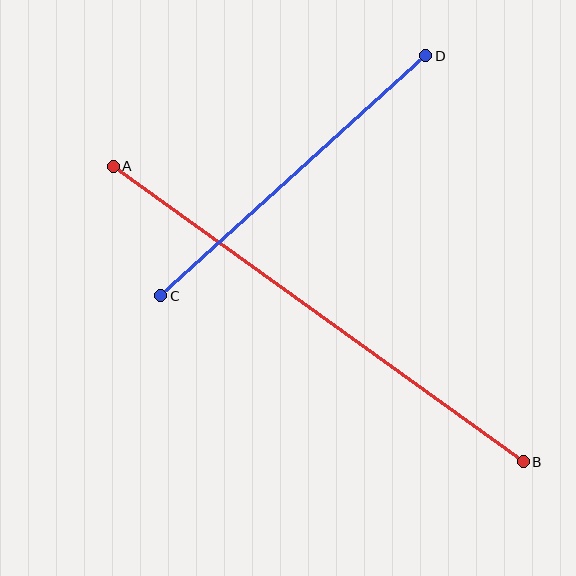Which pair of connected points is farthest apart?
Points A and B are farthest apart.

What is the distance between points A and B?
The distance is approximately 506 pixels.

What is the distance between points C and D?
The distance is approximately 358 pixels.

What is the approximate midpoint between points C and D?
The midpoint is at approximately (293, 176) pixels.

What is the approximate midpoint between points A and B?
The midpoint is at approximately (318, 314) pixels.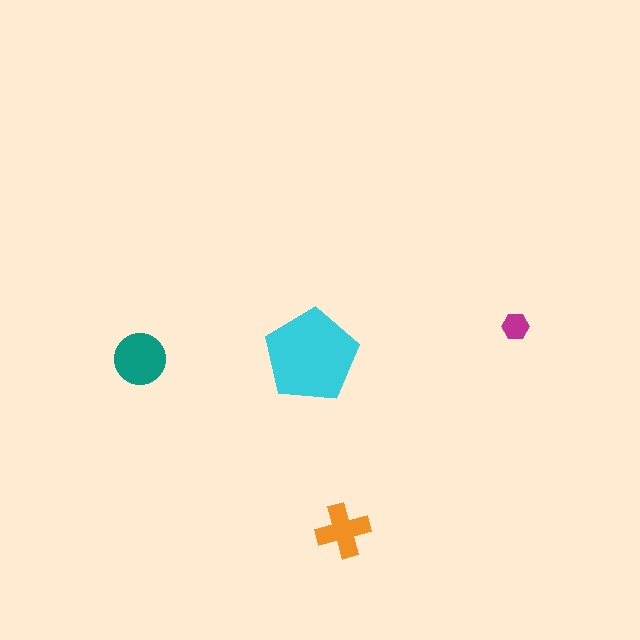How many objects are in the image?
There are 4 objects in the image.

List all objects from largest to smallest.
The cyan pentagon, the teal circle, the orange cross, the magenta hexagon.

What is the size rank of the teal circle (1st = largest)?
2nd.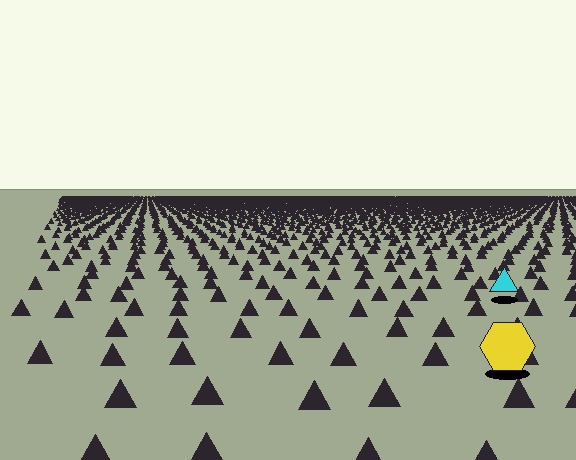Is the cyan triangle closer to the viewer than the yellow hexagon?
No. The yellow hexagon is closer — you can tell from the texture gradient: the ground texture is coarser near it.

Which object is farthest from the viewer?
The cyan triangle is farthest from the viewer. It appears smaller and the ground texture around it is denser.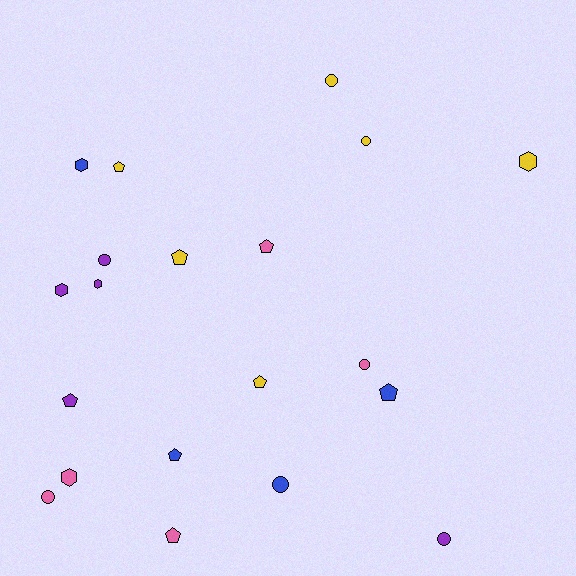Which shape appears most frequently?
Pentagon, with 8 objects.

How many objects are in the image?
There are 20 objects.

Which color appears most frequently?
Yellow, with 6 objects.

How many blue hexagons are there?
There is 1 blue hexagon.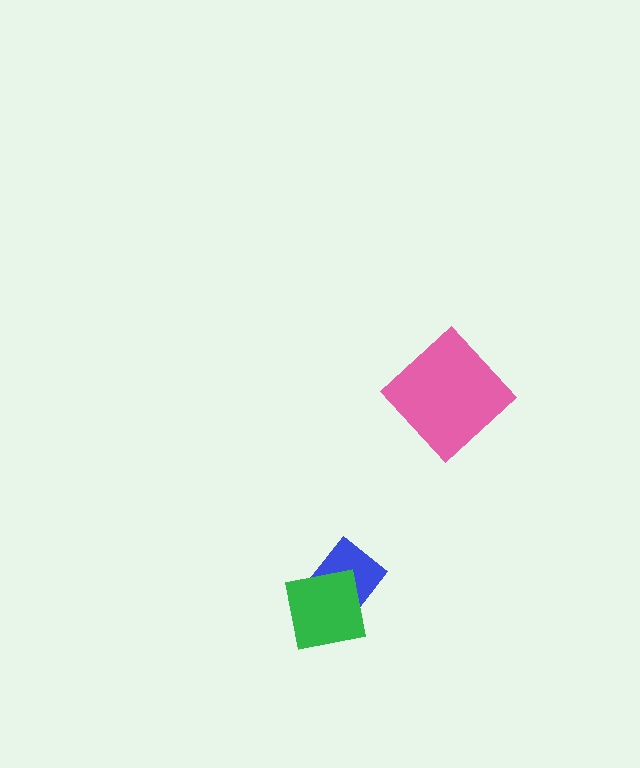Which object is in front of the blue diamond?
The green square is in front of the blue diamond.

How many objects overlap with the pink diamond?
0 objects overlap with the pink diamond.